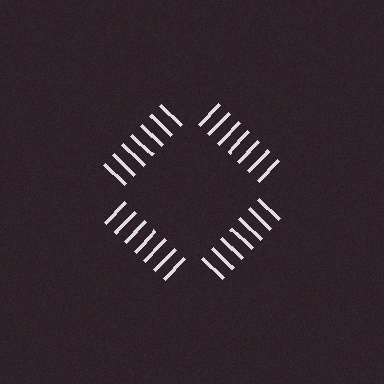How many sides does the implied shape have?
4 sides — the line-ends trace a square.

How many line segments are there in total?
28 — 7 along each of the 4 edges.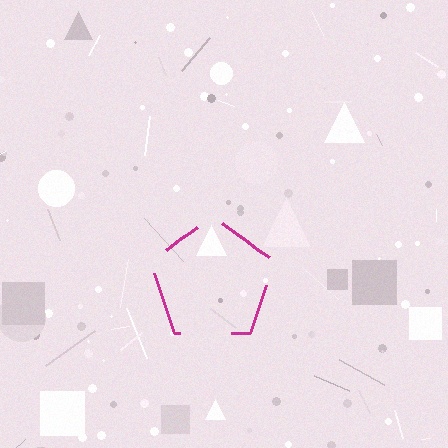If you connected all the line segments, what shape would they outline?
They would outline a pentagon.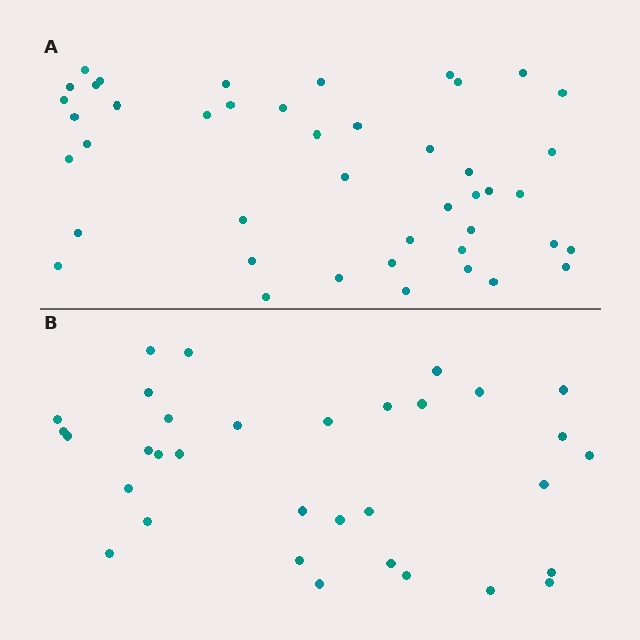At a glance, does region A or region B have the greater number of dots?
Region A (the top region) has more dots.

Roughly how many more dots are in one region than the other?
Region A has roughly 12 or so more dots than region B.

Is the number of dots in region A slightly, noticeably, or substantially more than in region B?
Region A has noticeably more, but not dramatically so. The ratio is roughly 1.3 to 1.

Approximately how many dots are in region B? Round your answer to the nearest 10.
About 30 dots. (The exact count is 33, which rounds to 30.)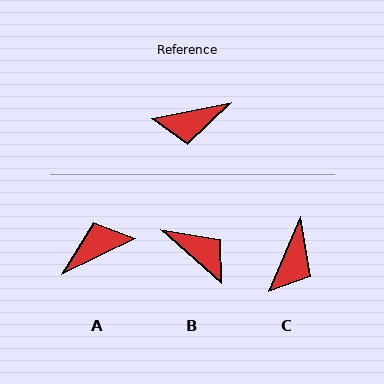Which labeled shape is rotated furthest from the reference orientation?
A, about 165 degrees away.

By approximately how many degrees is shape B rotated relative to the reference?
Approximately 127 degrees counter-clockwise.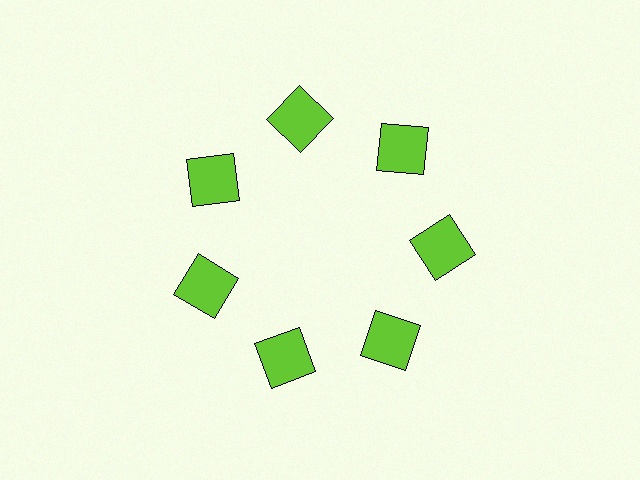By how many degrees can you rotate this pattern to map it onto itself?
The pattern maps onto itself every 51 degrees of rotation.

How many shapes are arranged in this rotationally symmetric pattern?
There are 7 shapes, arranged in 7 groups of 1.